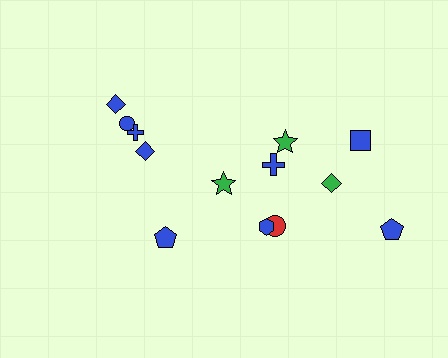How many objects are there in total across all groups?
There are 13 objects.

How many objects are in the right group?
There are 8 objects.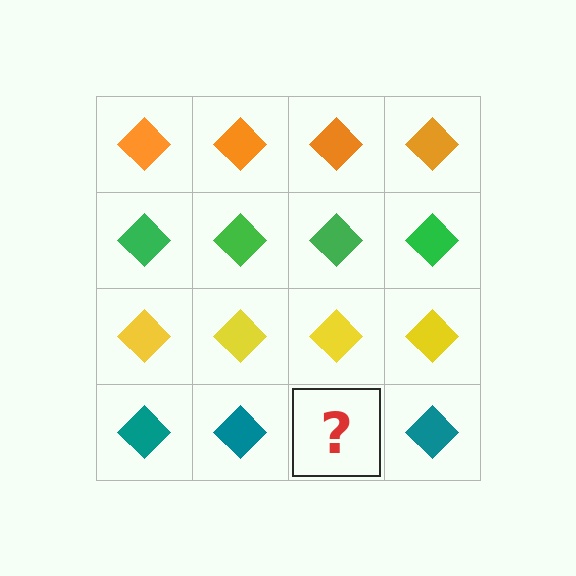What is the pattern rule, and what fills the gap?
The rule is that each row has a consistent color. The gap should be filled with a teal diamond.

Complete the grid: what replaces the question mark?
The question mark should be replaced with a teal diamond.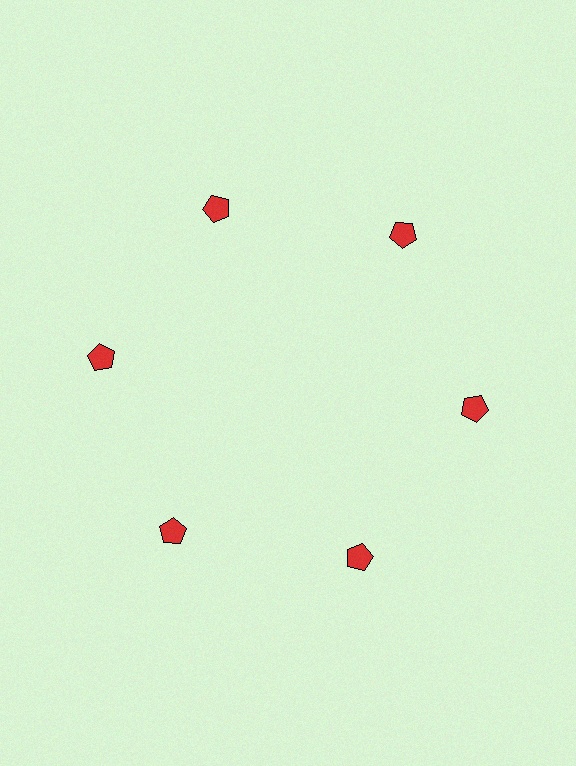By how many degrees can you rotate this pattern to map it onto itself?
The pattern maps onto itself every 60 degrees of rotation.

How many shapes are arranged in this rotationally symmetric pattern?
There are 6 shapes, arranged in 6 groups of 1.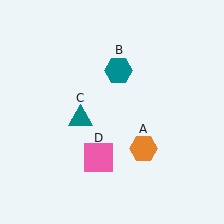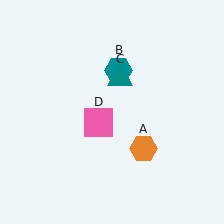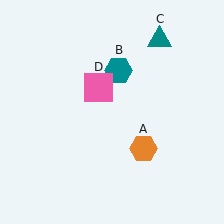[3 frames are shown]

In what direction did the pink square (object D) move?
The pink square (object D) moved up.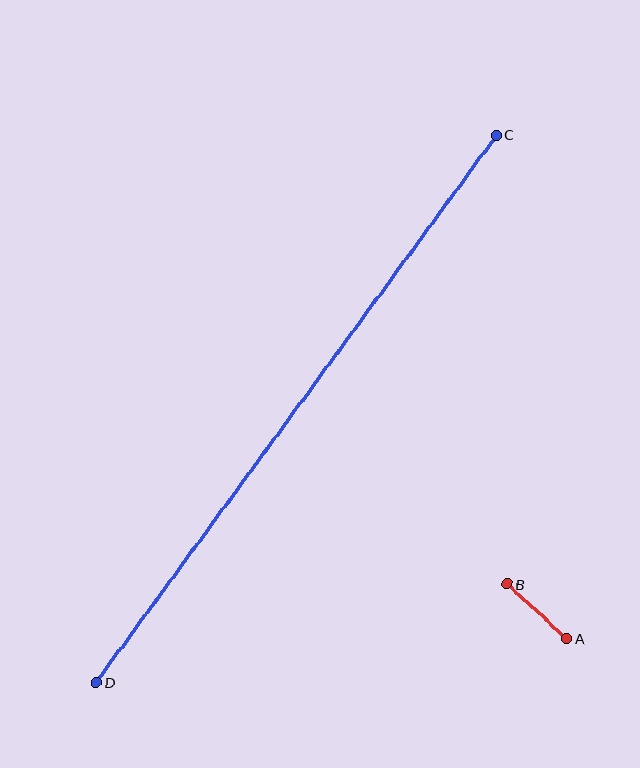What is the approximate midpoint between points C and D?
The midpoint is at approximately (296, 409) pixels.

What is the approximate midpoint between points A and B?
The midpoint is at approximately (537, 612) pixels.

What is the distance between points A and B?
The distance is approximately 81 pixels.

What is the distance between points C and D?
The distance is approximately 678 pixels.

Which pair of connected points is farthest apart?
Points C and D are farthest apart.